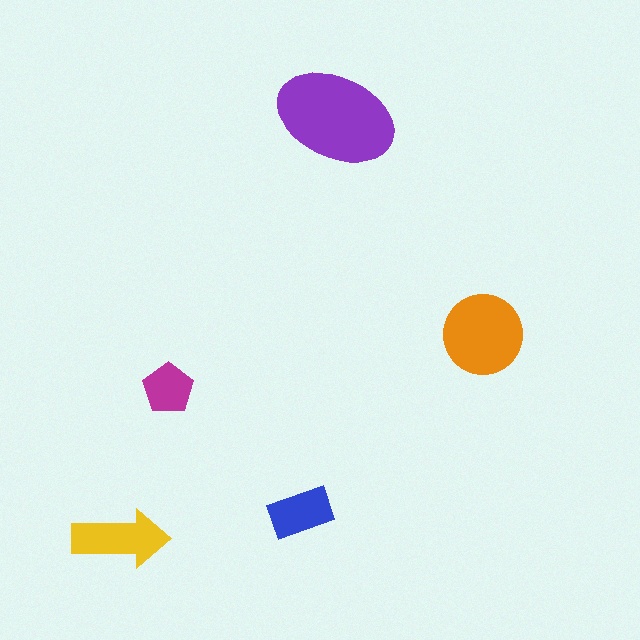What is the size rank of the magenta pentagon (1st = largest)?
5th.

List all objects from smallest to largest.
The magenta pentagon, the blue rectangle, the yellow arrow, the orange circle, the purple ellipse.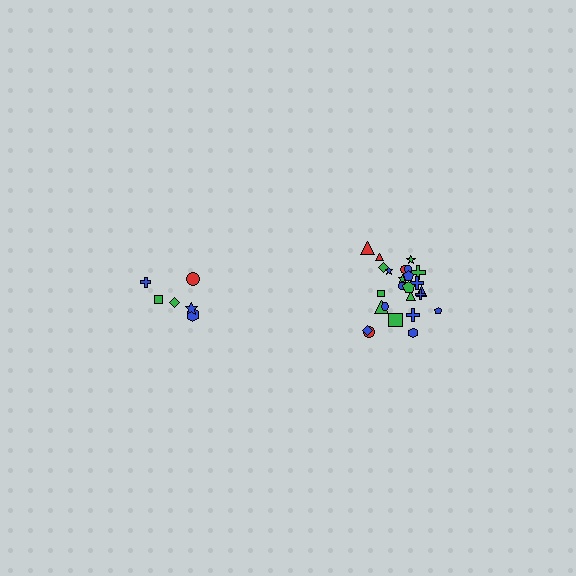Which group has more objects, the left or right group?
The right group.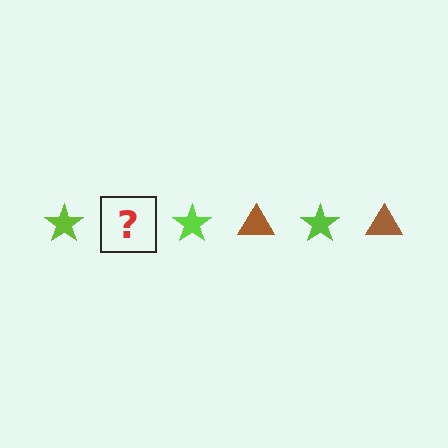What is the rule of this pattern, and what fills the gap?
The rule is that the pattern alternates between lime star and brown triangle. The gap should be filled with a brown triangle.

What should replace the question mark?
The question mark should be replaced with a brown triangle.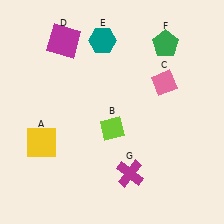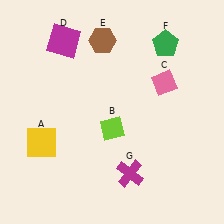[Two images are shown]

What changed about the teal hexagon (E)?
In Image 1, E is teal. In Image 2, it changed to brown.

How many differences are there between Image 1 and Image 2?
There is 1 difference between the two images.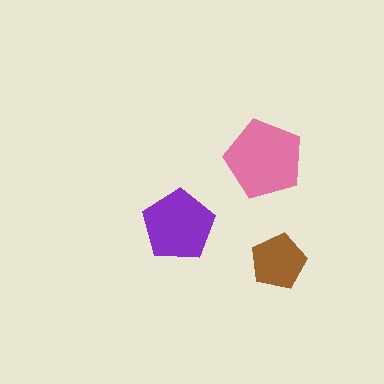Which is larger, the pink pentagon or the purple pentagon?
The pink one.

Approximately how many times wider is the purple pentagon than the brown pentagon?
About 1.5 times wider.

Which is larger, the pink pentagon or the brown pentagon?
The pink one.